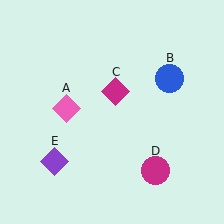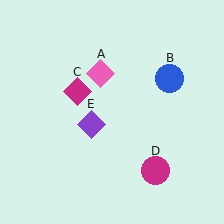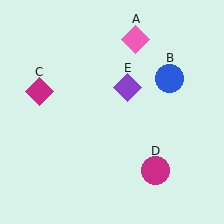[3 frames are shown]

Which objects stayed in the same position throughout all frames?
Blue circle (object B) and magenta circle (object D) remained stationary.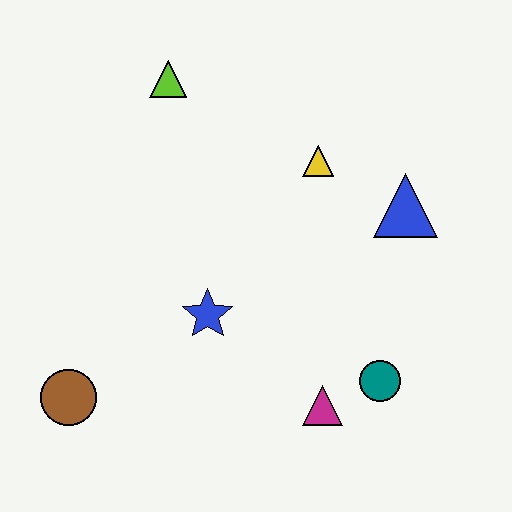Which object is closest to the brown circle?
The blue star is closest to the brown circle.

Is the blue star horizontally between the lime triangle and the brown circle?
No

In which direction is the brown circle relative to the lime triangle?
The brown circle is below the lime triangle.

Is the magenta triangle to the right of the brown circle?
Yes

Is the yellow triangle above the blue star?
Yes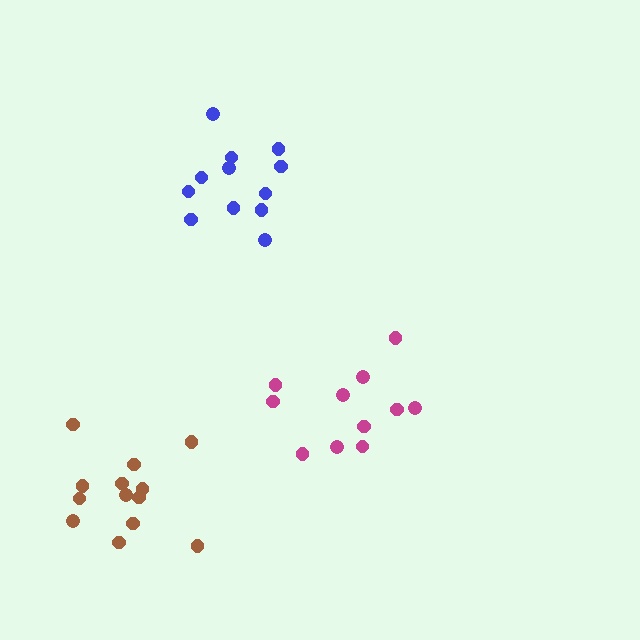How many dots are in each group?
Group 1: 11 dots, Group 2: 12 dots, Group 3: 13 dots (36 total).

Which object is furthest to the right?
The magenta cluster is rightmost.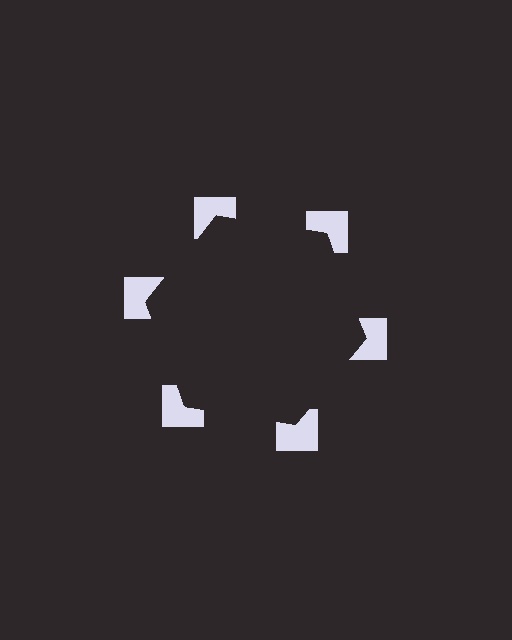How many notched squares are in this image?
There are 6 — one at each vertex of the illusory hexagon.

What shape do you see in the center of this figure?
An illusory hexagon — its edges are inferred from the aligned wedge cuts in the notched squares, not physically drawn.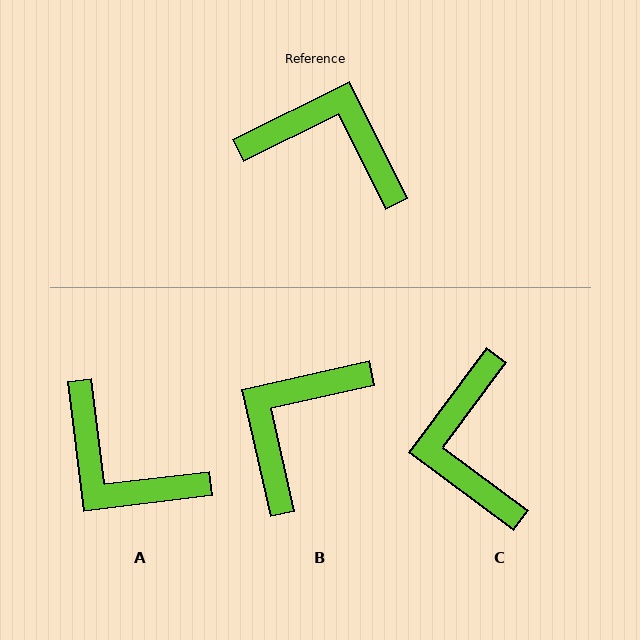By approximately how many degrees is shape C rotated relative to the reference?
Approximately 117 degrees counter-clockwise.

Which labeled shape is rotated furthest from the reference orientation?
A, about 161 degrees away.